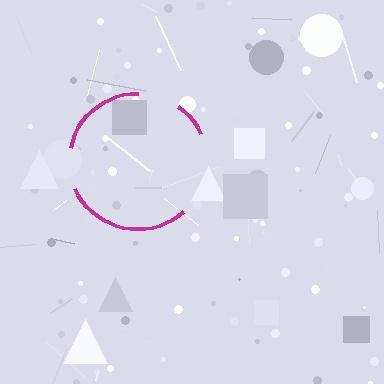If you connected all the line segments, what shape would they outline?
They would outline a circle.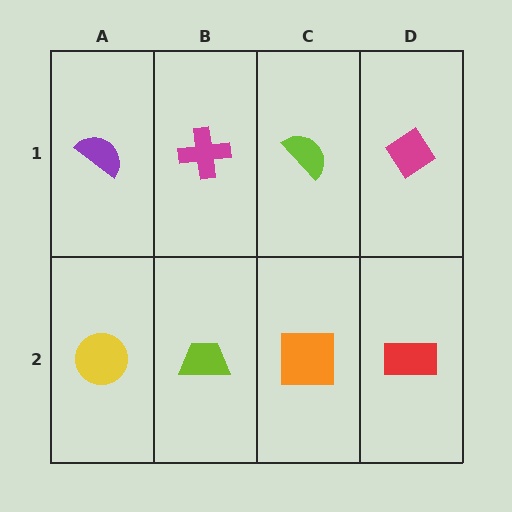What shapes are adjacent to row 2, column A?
A purple semicircle (row 1, column A), a lime trapezoid (row 2, column B).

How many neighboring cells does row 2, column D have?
2.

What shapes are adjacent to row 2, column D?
A magenta diamond (row 1, column D), an orange square (row 2, column C).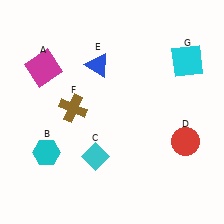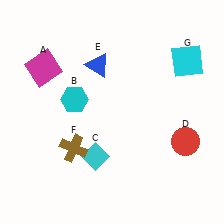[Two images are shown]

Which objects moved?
The objects that moved are: the cyan hexagon (B), the brown cross (F).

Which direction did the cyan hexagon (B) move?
The cyan hexagon (B) moved up.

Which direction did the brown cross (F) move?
The brown cross (F) moved down.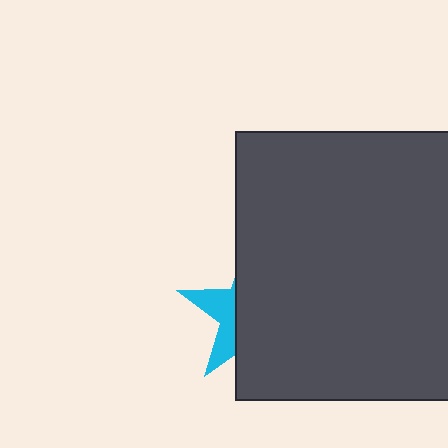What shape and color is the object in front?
The object in front is a dark gray rectangle.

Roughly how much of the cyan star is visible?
A small part of it is visible (roughly 31%).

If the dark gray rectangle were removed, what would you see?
You would see the complete cyan star.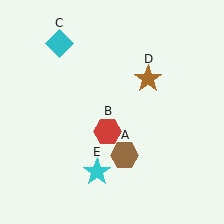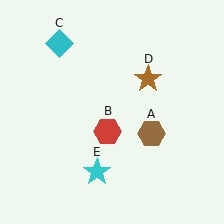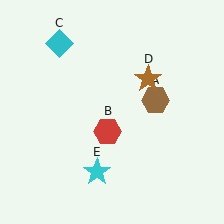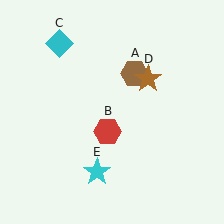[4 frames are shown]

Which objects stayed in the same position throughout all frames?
Red hexagon (object B) and cyan diamond (object C) and brown star (object D) and cyan star (object E) remained stationary.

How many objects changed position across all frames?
1 object changed position: brown hexagon (object A).